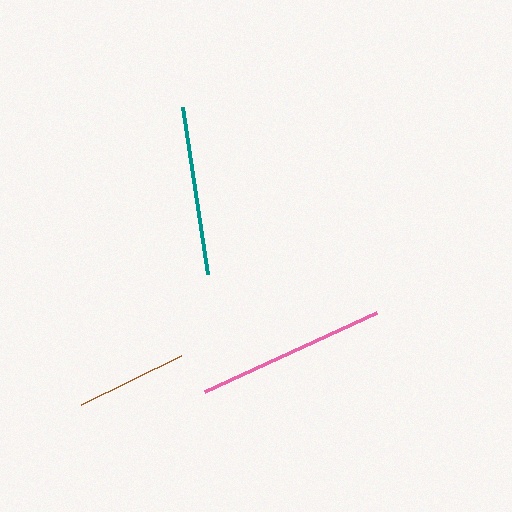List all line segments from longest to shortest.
From longest to shortest: pink, teal, brown.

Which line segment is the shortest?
The brown line is the shortest at approximately 111 pixels.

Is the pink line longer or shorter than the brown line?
The pink line is longer than the brown line.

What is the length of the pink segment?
The pink segment is approximately 190 pixels long.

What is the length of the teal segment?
The teal segment is approximately 168 pixels long.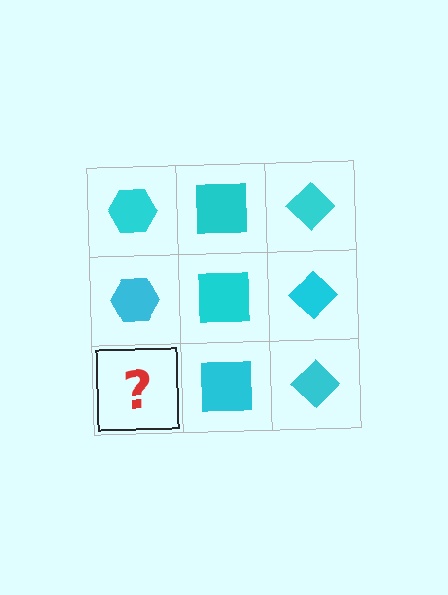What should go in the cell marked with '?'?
The missing cell should contain a cyan hexagon.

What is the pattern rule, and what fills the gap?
The rule is that each column has a consistent shape. The gap should be filled with a cyan hexagon.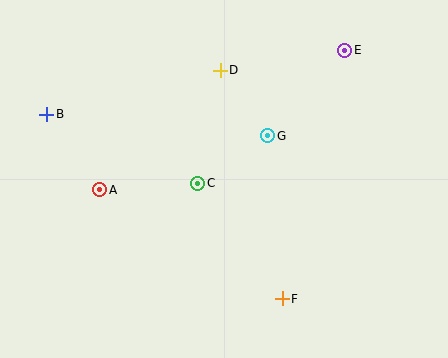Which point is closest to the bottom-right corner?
Point F is closest to the bottom-right corner.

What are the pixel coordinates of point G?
Point G is at (268, 136).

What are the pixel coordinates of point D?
Point D is at (220, 70).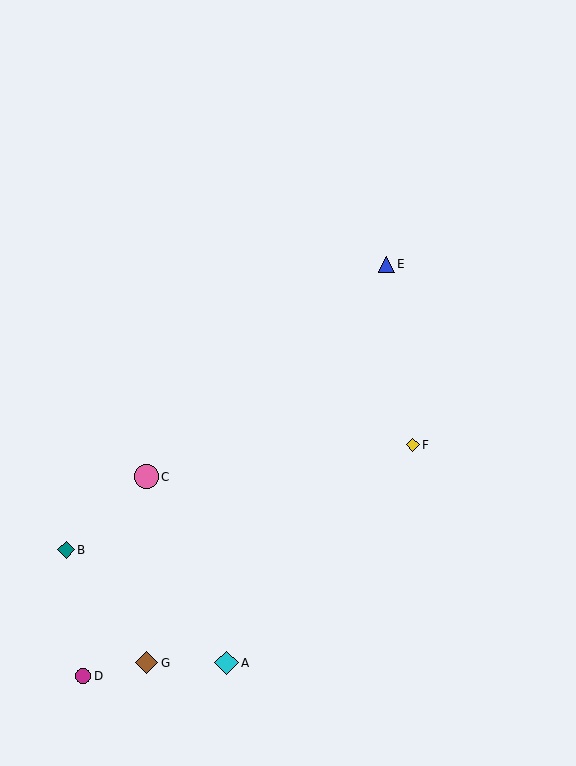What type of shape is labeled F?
Shape F is a yellow diamond.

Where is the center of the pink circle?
The center of the pink circle is at (146, 477).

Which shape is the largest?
The pink circle (labeled C) is the largest.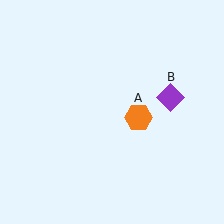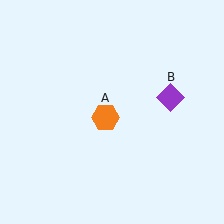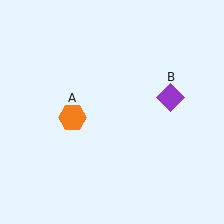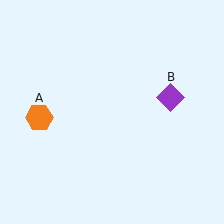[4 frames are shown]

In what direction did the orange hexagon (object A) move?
The orange hexagon (object A) moved left.